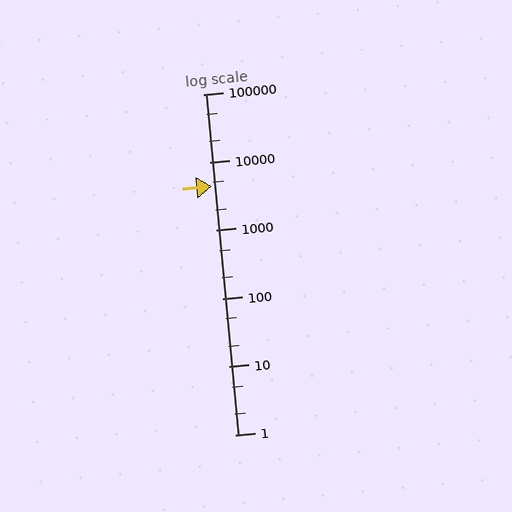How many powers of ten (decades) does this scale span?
The scale spans 5 decades, from 1 to 100000.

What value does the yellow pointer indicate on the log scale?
The pointer indicates approximately 4400.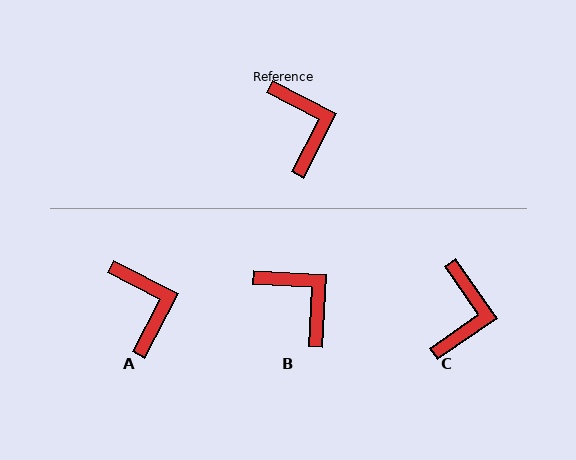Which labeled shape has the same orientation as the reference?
A.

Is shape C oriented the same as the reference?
No, it is off by about 28 degrees.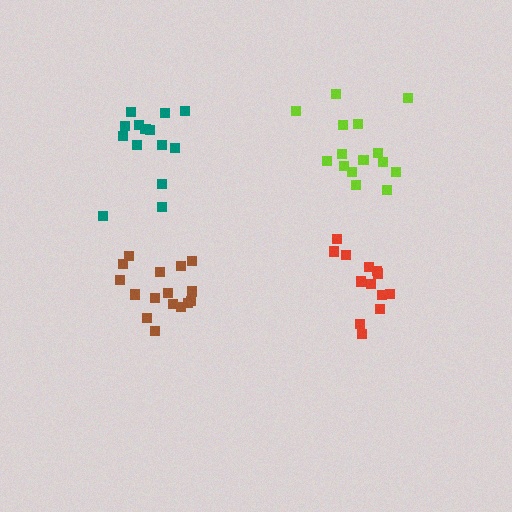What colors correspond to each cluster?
The clusters are colored: red, brown, lime, teal.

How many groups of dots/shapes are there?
There are 4 groups.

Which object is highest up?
The lime cluster is topmost.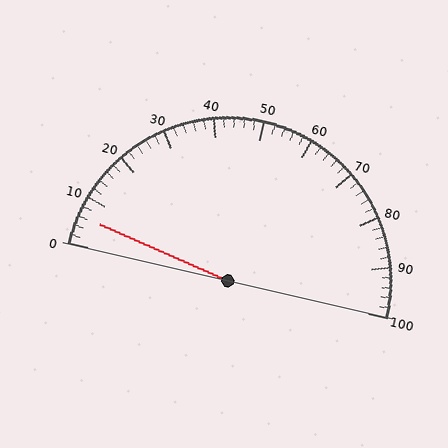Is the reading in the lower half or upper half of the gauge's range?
The reading is in the lower half of the range (0 to 100).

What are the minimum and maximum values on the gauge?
The gauge ranges from 0 to 100.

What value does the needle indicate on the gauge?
The needle indicates approximately 6.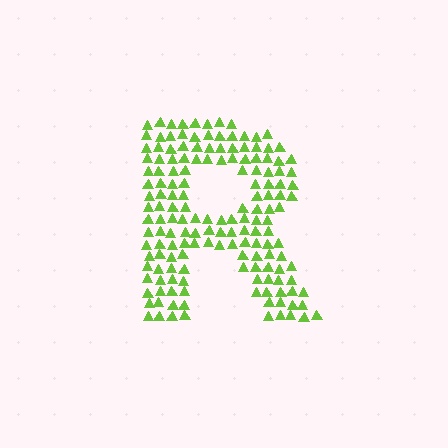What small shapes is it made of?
It is made of small triangles.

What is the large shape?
The large shape is the letter R.